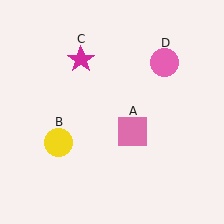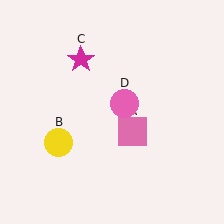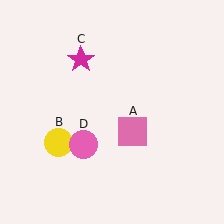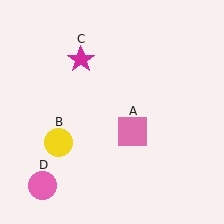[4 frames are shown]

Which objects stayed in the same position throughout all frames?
Pink square (object A) and yellow circle (object B) and magenta star (object C) remained stationary.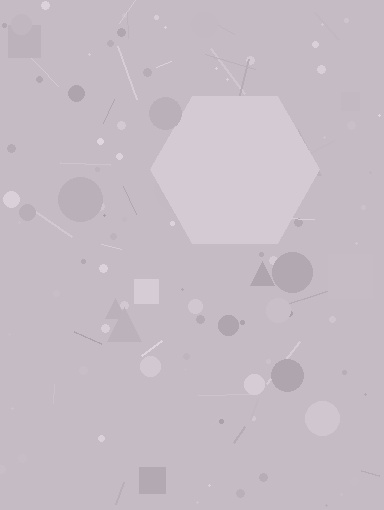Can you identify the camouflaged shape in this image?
The camouflaged shape is a hexagon.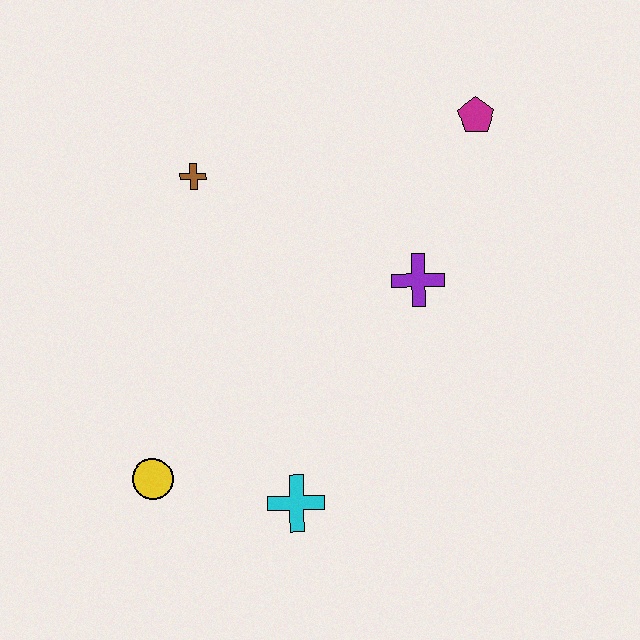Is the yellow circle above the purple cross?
No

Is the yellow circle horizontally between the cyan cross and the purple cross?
No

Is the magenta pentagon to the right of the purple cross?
Yes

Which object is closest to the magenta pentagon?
The purple cross is closest to the magenta pentagon.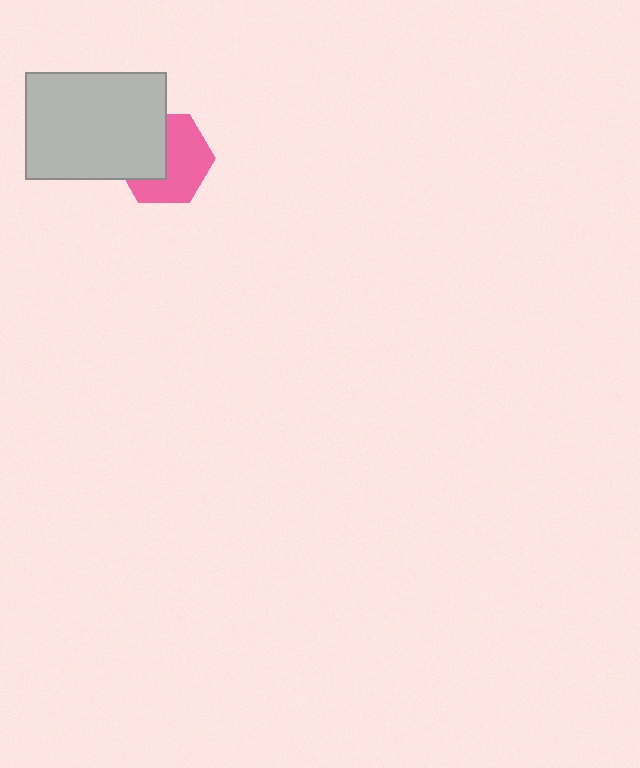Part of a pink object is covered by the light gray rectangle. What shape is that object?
It is a hexagon.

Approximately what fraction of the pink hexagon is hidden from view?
Roughly 42% of the pink hexagon is hidden behind the light gray rectangle.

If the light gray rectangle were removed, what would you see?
You would see the complete pink hexagon.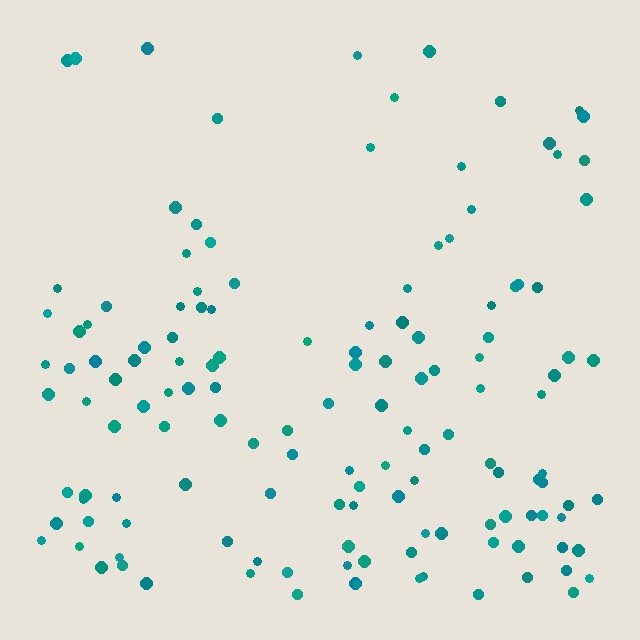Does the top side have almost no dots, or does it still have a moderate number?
Still a moderate number, just noticeably fewer than the bottom.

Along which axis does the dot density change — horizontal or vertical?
Vertical.